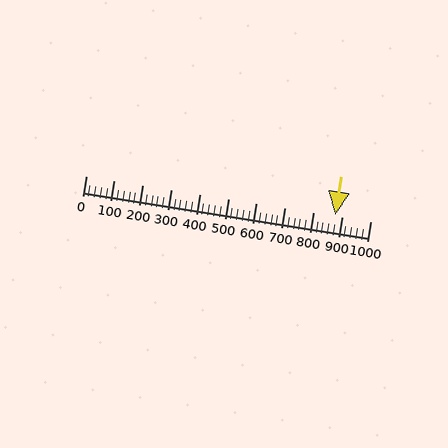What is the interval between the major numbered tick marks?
The major tick marks are spaced 100 units apart.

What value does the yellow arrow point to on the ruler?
The yellow arrow points to approximately 877.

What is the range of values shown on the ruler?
The ruler shows values from 0 to 1000.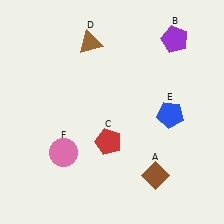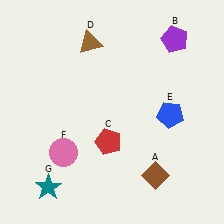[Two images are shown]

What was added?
A teal star (G) was added in Image 2.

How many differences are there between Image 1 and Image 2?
There is 1 difference between the two images.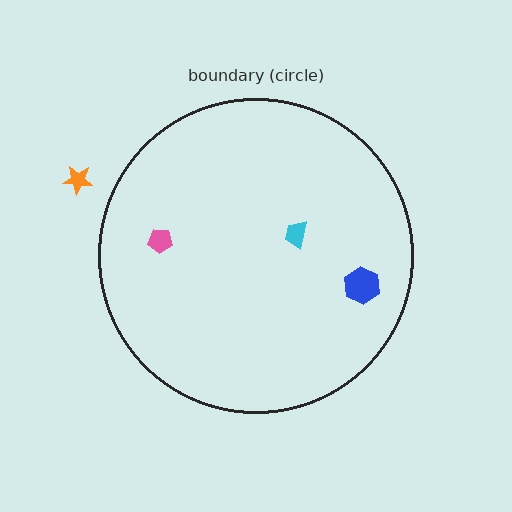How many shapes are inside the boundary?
3 inside, 1 outside.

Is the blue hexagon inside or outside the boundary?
Inside.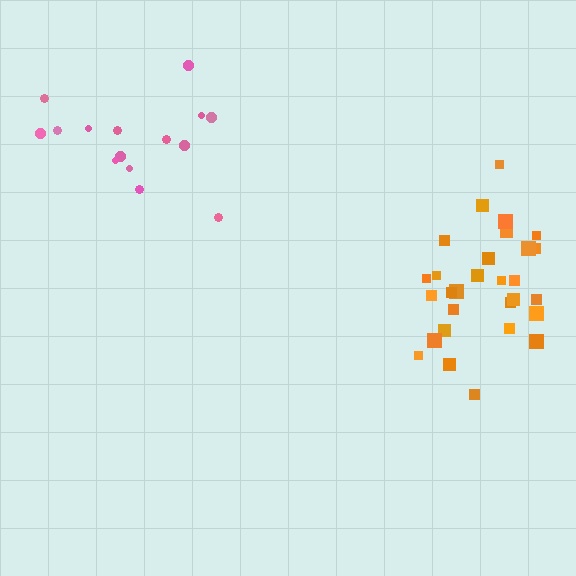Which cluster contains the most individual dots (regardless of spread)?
Orange (29).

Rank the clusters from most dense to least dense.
orange, pink.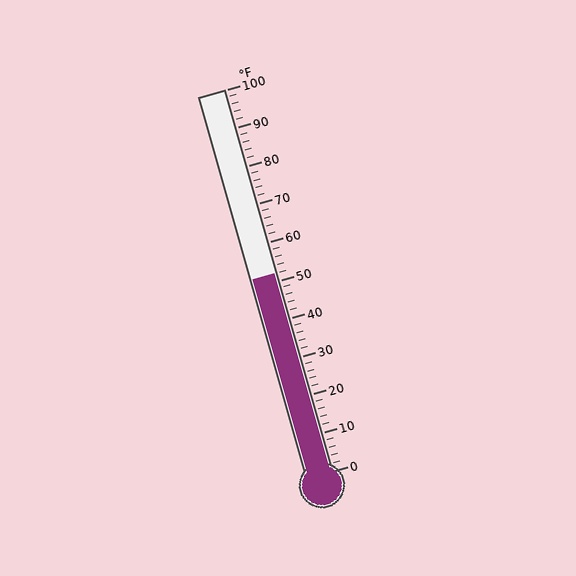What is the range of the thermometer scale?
The thermometer scale ranges from 0°F to 100°F.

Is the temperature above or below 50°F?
The temperature is above 50°F.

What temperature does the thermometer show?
The thermometer shows approximately 52°F.